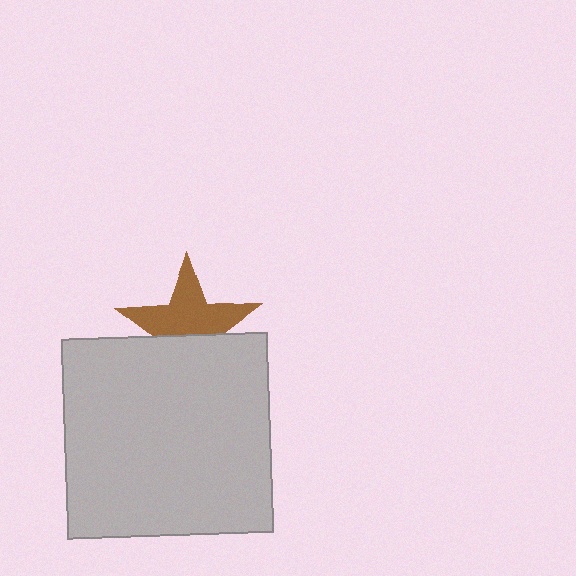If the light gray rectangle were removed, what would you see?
You would see the complete brown star.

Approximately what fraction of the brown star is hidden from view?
Roughly 40% of the brown star is hidden behind the light gray rectangle.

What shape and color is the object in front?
The object in front is a light gray rectangle.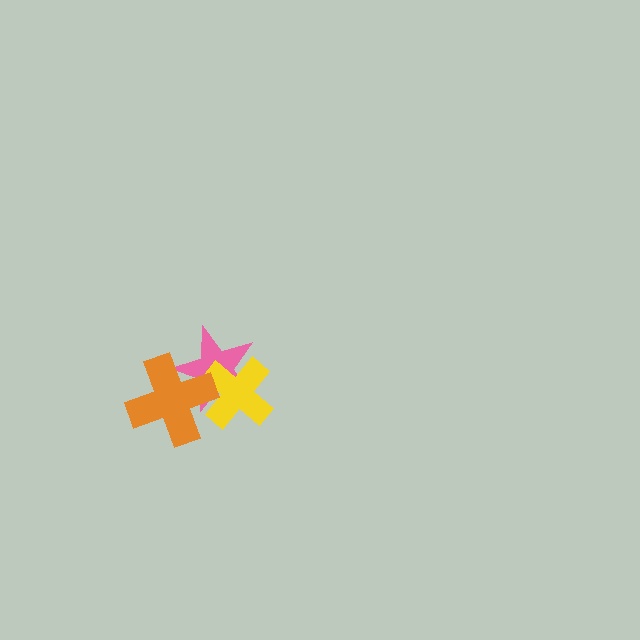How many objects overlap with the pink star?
2 objects overlap with the pink star.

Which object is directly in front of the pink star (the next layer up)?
The yellow cross is directly in front of the pink star.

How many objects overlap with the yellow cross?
2 objects overlap with the yellow cross.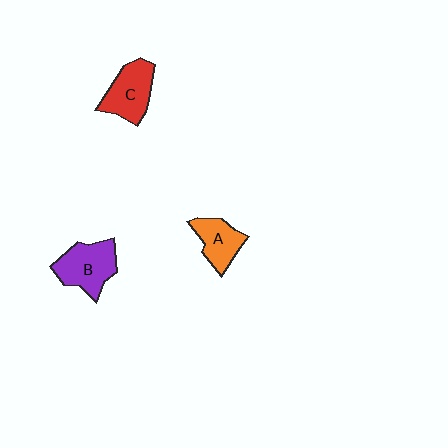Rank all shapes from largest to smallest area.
From largest to smallest: B (purple), C (red), A (orange).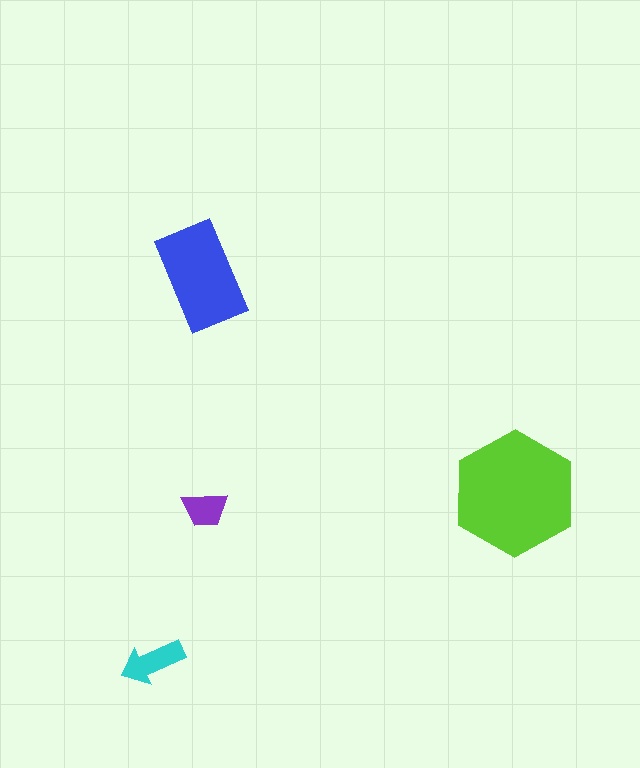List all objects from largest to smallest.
The lime hexagon, the blue rectangle, the cyan arrow, the purple trapezoid.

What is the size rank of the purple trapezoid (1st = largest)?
4th.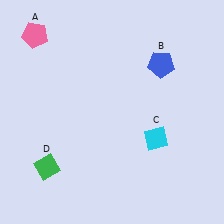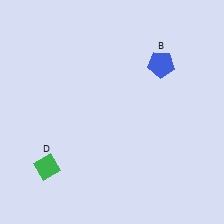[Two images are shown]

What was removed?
The cyan diamond (C), the pink pentagon (A) were removed in Image 2.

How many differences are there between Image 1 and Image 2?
There are 2 differences between the two images.